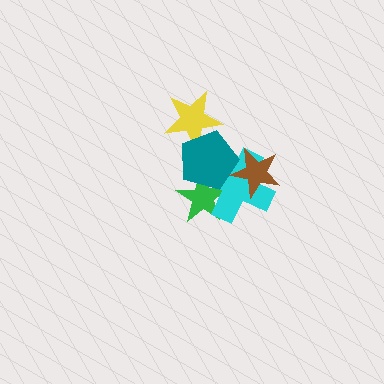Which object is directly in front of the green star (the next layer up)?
The cyan cross is directly in front of the green star.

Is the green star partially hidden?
Yes, it is partially covered by another shape.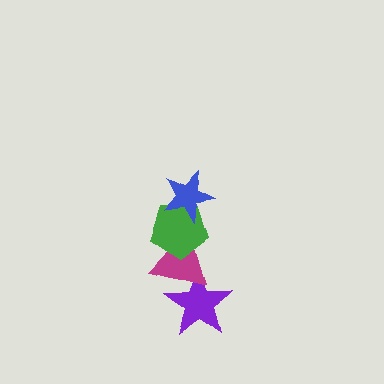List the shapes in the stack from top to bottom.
From top to bottom: the blue star, the green pentagon, the magenta triangle, the purple star.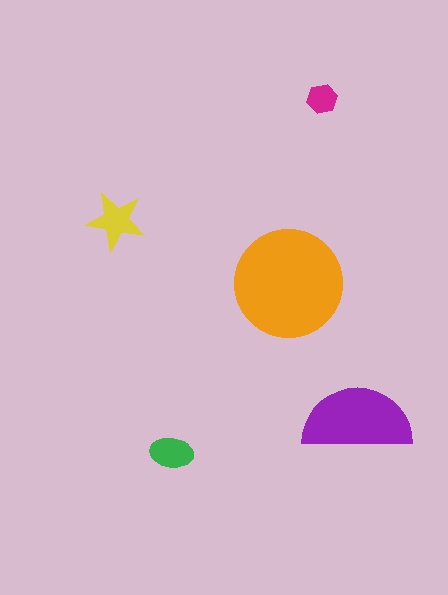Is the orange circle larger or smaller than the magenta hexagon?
Larger.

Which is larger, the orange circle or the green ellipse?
The orange circle.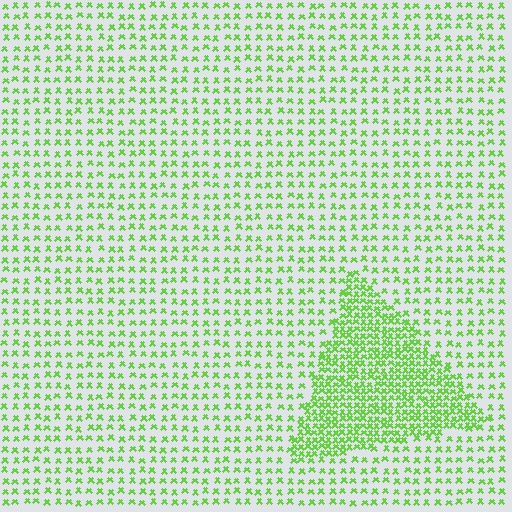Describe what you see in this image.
The image contains small lime elements arranged at two different densities. A triangle-shaped region is visible where the elements are more densely packed than the surrounding area.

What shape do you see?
I see a triangle.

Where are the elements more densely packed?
The elements are more densely packed inside the triangle boundary.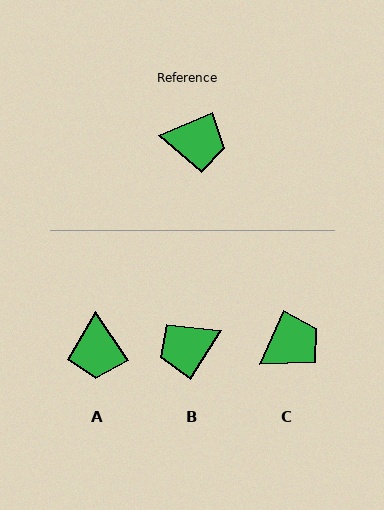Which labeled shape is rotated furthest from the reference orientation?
B, about 145 degrees away.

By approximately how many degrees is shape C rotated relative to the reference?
Approximately 43 degrees counter-clockwise.